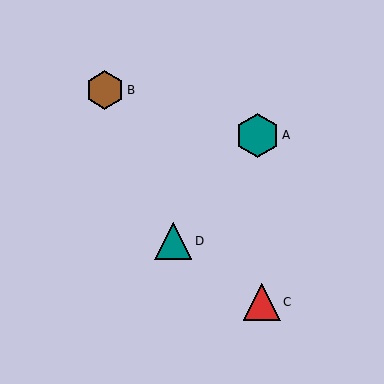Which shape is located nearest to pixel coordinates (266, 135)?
The teal hexagon (labeled A) at (257, 135) is nearest to that location.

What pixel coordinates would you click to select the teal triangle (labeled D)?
Click at (173, 241) to select the teal triangle D.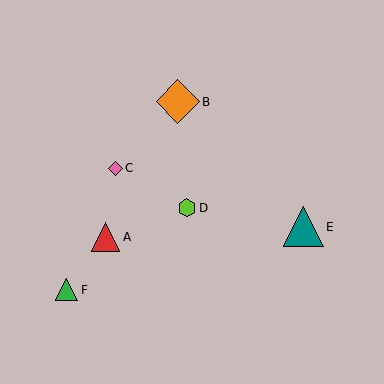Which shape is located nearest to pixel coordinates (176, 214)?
The lime hexagon (labeled D) at (187, 208) is nearest to that location.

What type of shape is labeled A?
Shape A is a red triangle.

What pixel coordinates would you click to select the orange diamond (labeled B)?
Click at (178, 102) to select the orange diamond B.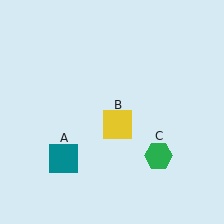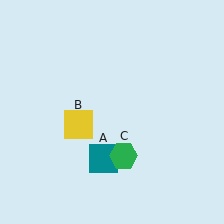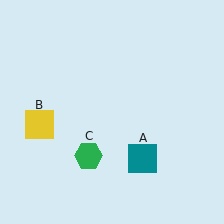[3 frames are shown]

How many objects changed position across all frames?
3 objects changed position: teal square (object A), yellow square (object B), green hexagon (object C).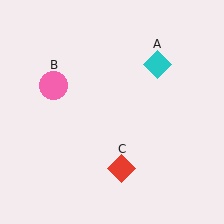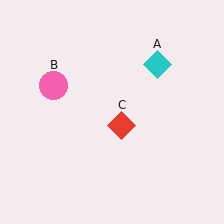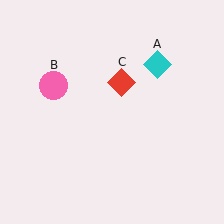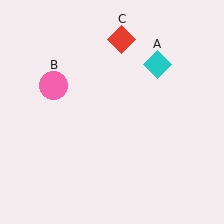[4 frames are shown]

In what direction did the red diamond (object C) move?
The red diamond (object C) moved up.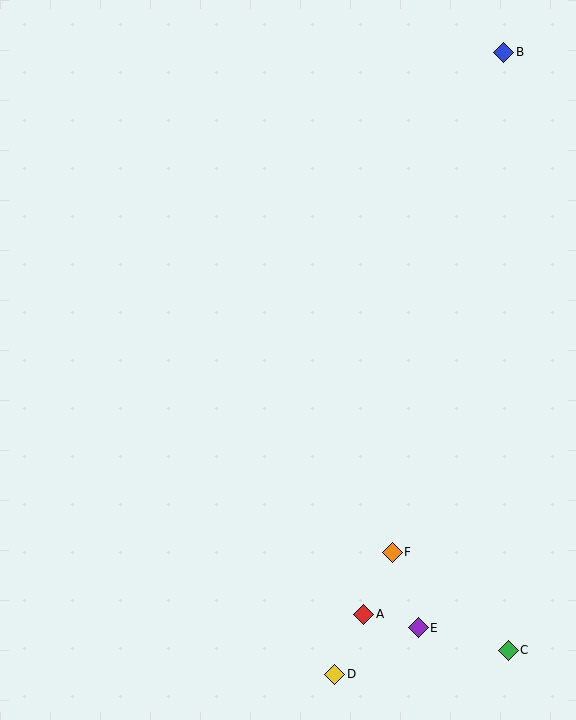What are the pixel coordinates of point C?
Point C is at (508, 650).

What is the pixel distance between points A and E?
The distance between A and E is 56 pixels.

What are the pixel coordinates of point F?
Point F is at (392, 552).